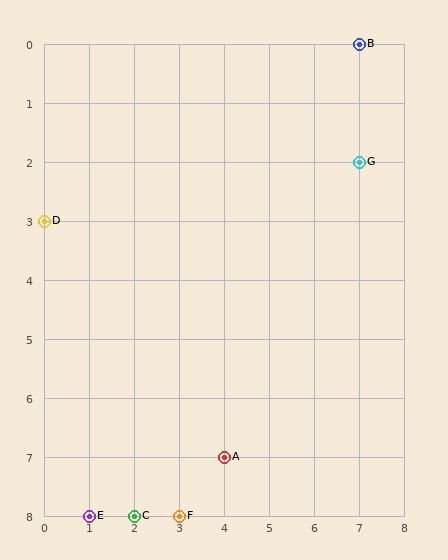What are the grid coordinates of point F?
Point F is at grid coordinates (3, 8).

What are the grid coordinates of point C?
Point C is at grid coordinates (2, 8).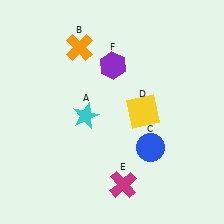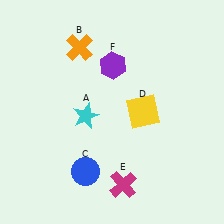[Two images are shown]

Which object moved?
The blue circle (C) moved left.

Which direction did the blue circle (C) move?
The blue circle (C) moved left.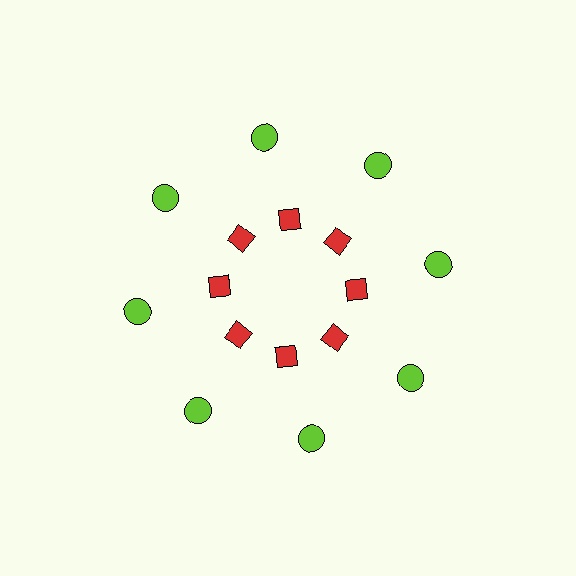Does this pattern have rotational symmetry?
Yes, this pattern has 8-fold rotational symmetry. It looks the same after rotating 45 degrees around the center.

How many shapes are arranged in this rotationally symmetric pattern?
There are 16 shapes, arranged in 8 groups of 2.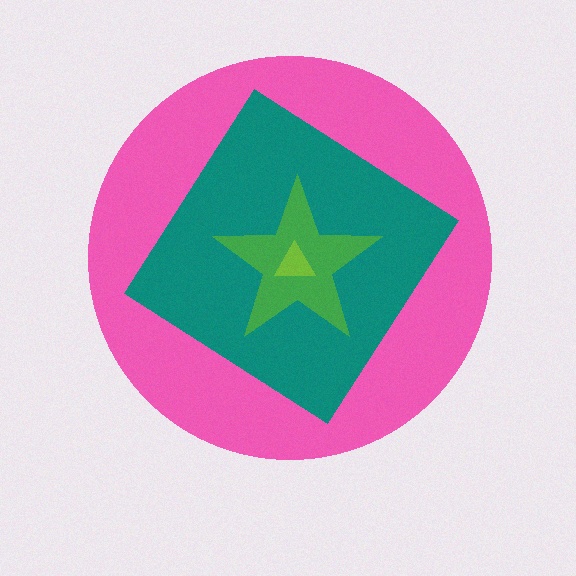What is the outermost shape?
The pink circle.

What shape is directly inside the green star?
The lime triangle.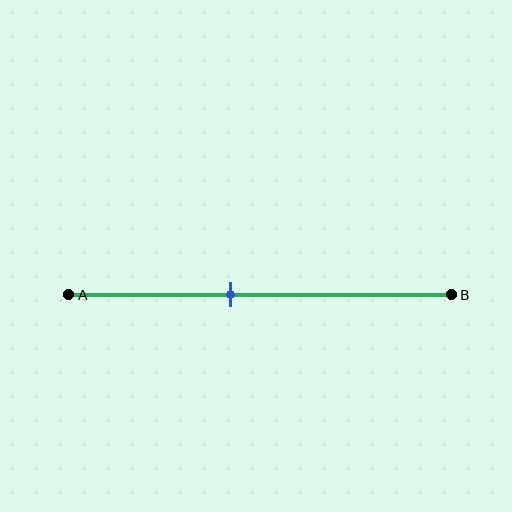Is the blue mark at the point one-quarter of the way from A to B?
No, the mark is at about 40% from A, not at the 25% one-quarter point.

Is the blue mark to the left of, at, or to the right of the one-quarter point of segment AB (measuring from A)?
The blue mark is to the right of the one-quarter point of segment AB.